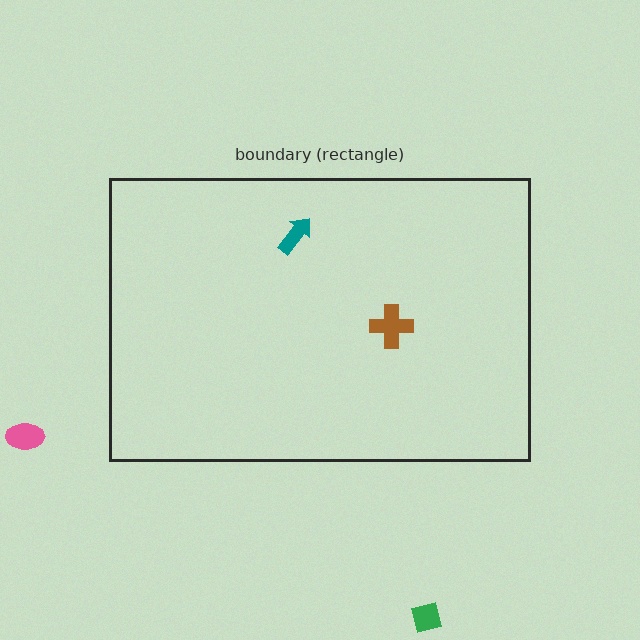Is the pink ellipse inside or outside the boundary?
Outside.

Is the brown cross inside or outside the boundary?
Inside.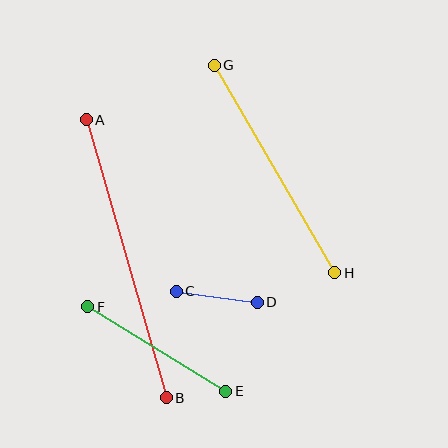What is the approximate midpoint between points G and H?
The midpoint is at approximately (274, 169) pixels.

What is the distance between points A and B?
The distance is approximately 289 pixels.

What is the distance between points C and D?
The distance is approximately 82 pixels.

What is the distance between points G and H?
The distance is approximately 240 pixels.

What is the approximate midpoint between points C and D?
The midpoint is at approximately (217, 297) pixels.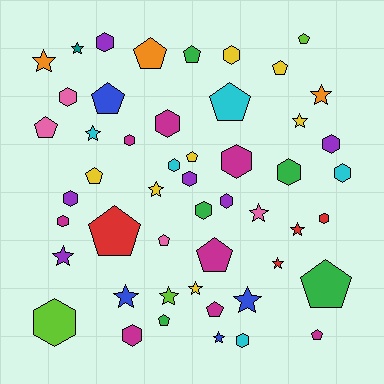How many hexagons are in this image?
There are 19 hexagons.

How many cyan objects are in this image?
There are 5 cyan objects.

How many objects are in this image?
There are 50 objects.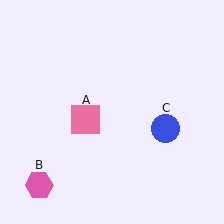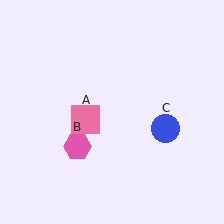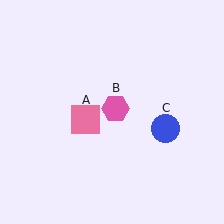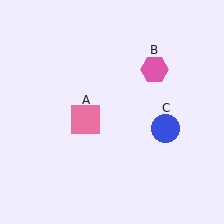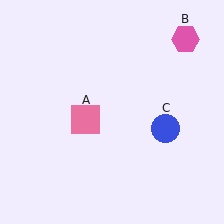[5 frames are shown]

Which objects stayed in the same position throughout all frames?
Pink square (object A) and blue circle (object C) remained stationary.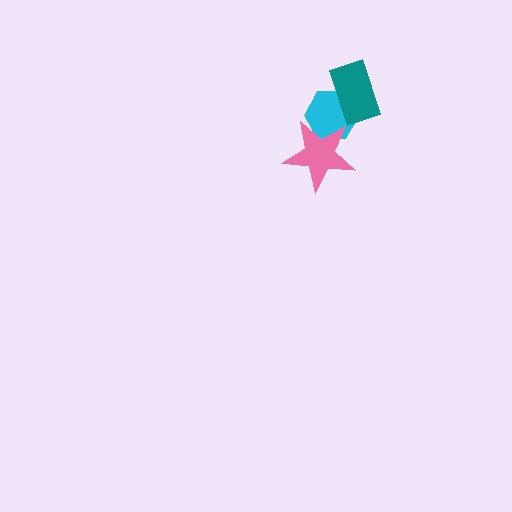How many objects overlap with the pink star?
1 object overlaps with the pink star.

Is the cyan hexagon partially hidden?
Yes, it is partially covered by another shape.